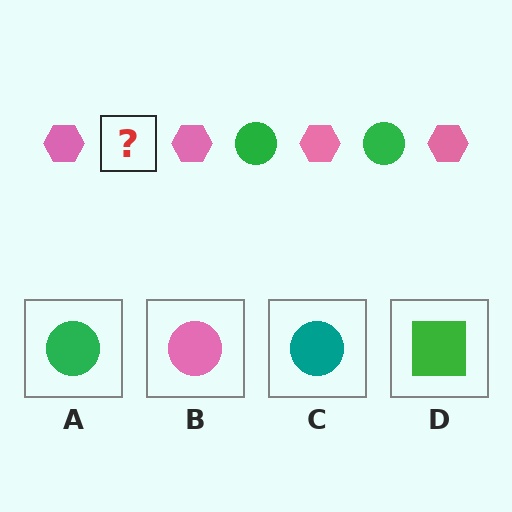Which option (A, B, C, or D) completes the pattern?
A.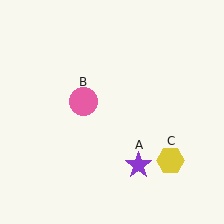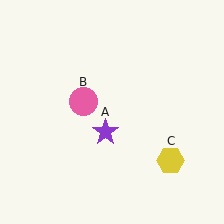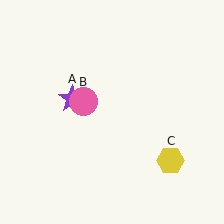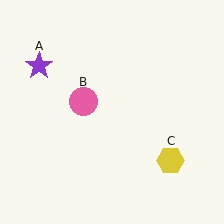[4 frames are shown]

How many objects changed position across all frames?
1 object changed position: purple star (object A).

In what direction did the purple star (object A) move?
The purple star (object A) moved up and to the left.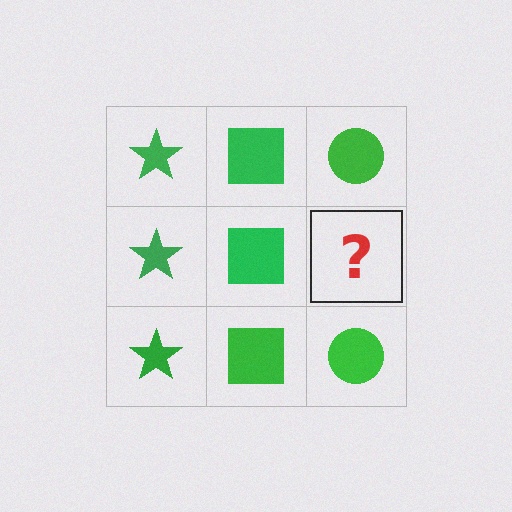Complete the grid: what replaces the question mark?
The question mark should be replaced with a green circle.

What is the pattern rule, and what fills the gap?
The rule is that each column has a consistent shape. The gap should be filled with a green circle.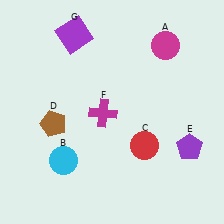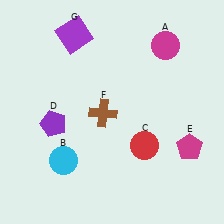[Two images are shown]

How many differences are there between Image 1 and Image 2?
There are 3 differences between the two images.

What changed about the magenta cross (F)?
In Image 1, F is magenta. In Image 2, it changed to brown.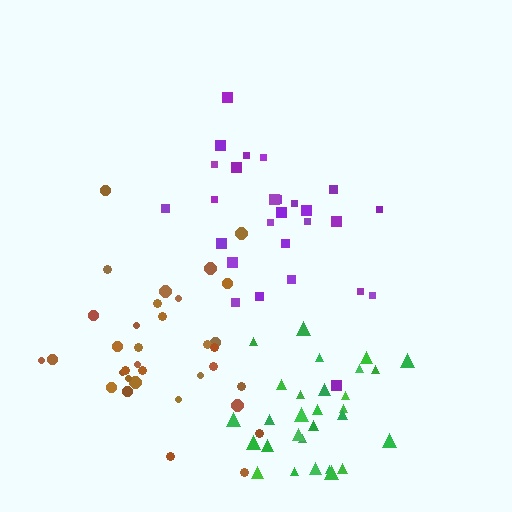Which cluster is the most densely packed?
Brown.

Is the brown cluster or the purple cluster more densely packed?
Brown.